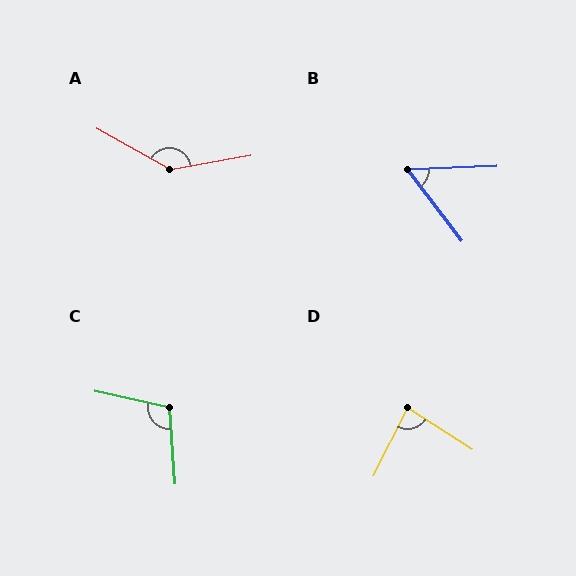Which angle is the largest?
A, at approximately 141 degrees.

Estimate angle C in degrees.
Approximately 107 degrees.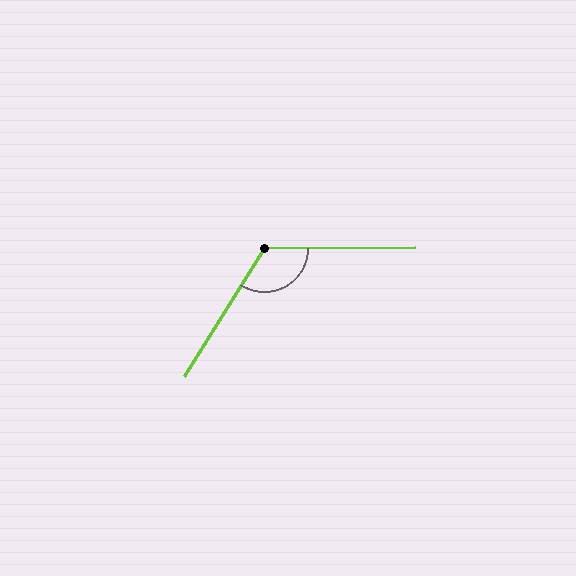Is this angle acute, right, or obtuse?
It is obtuse.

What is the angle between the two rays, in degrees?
Approximately 123 degrees.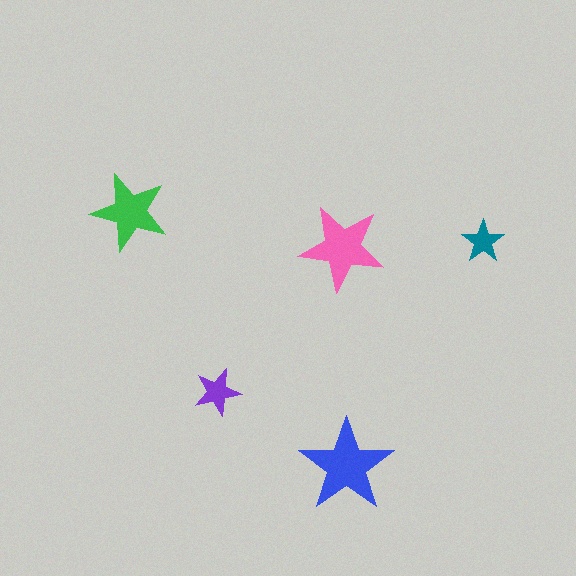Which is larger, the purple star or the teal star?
The purple one.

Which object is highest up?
The green star is topmost.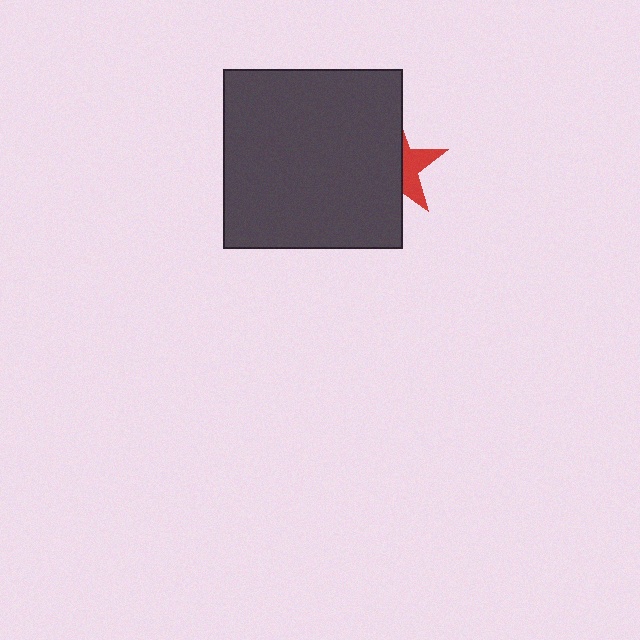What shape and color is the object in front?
The object in front is a dark gray square.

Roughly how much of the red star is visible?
A small part of it is visible (roughly 36%).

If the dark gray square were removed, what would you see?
You would see the complete red star.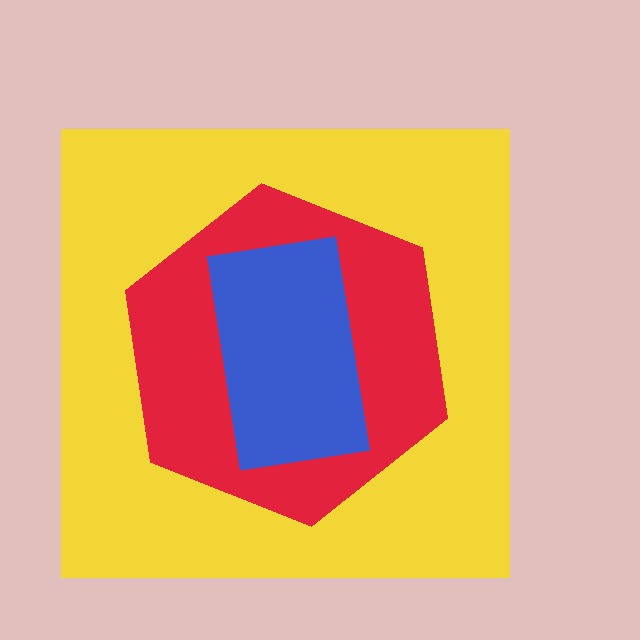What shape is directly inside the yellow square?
The red hexagon.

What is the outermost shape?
The yellow square.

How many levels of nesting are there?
3.